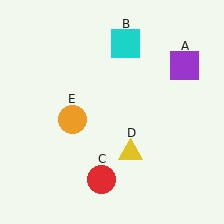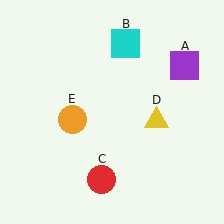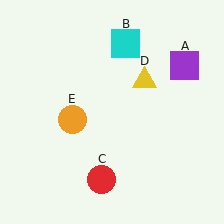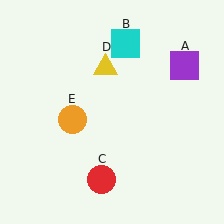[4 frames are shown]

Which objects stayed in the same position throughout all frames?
Purple square (object A) and cyan square (object B) and red circle (object C) and orange circle (object E) remained stationary.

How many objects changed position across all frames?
1 object changed position: yellow triangle (object D).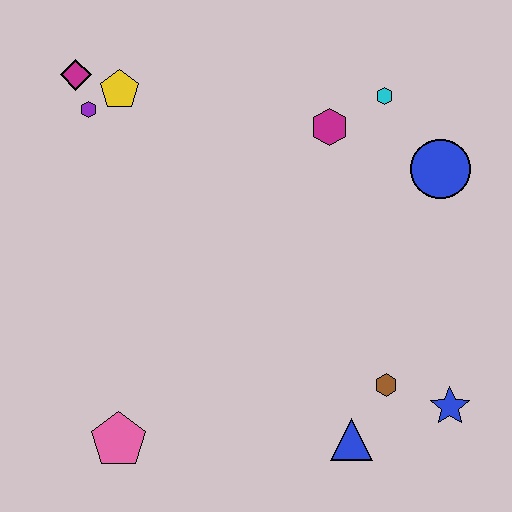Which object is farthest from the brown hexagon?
The magenta diamond is farthest from the brown hexagon.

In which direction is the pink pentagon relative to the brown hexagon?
The pink pentagon is to the left of the brown hexagon.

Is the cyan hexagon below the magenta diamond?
Yes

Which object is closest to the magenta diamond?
The purple hexagon is closest to the magenta diamond.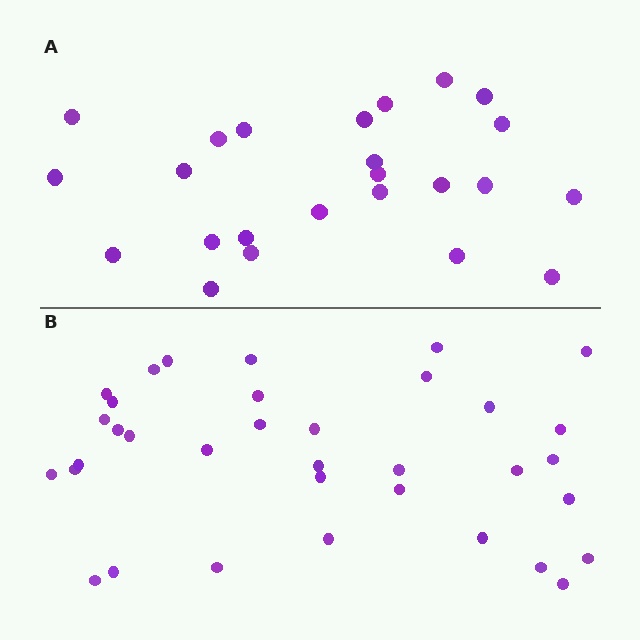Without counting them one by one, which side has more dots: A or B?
Region B (the bottom region) has more dots.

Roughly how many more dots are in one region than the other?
Region B has roughly 12 or so more dots than region A.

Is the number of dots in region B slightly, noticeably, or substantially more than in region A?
Region B has substantially more. The ratio is roughly 1.5 to 1.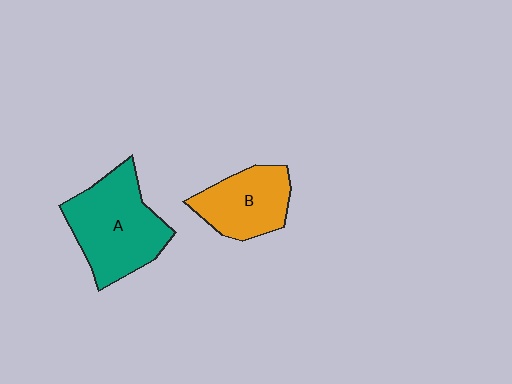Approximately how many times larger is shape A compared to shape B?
Approximately 1.5 times.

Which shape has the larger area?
Shape A (teal).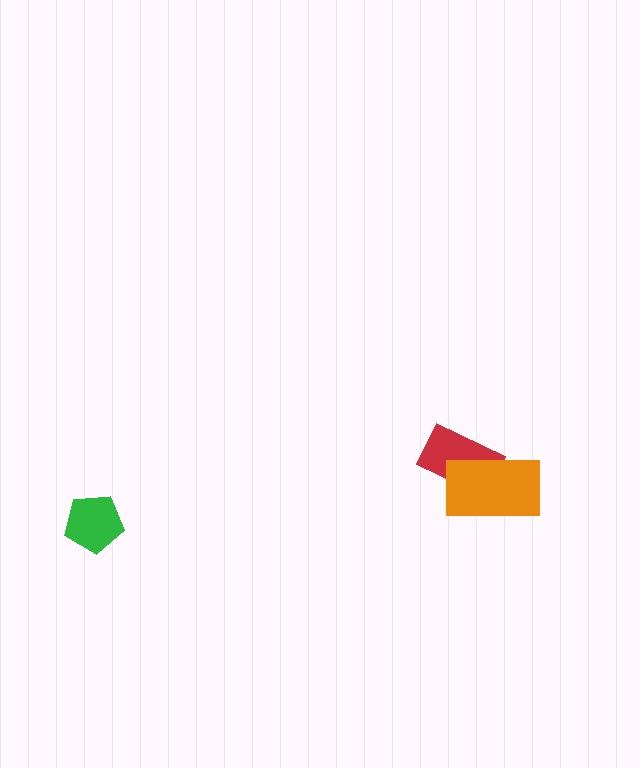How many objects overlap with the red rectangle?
1 object overlaps with the red rectangle.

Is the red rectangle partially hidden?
Yes, it is partially covered by another shape.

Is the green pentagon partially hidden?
No, no other shape covers it.